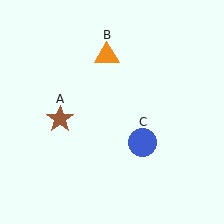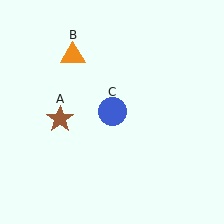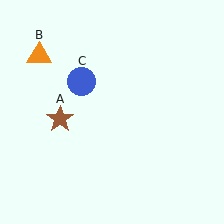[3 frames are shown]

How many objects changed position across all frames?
2 objects changed position: orange triangle (object B), blue circle (object C).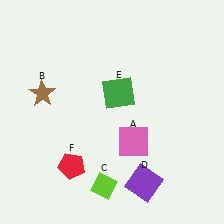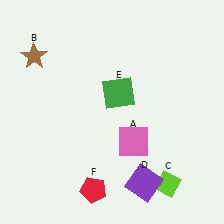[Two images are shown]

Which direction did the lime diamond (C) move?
The lime diamond (C) moved right.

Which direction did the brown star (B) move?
The brown star (B) moved up.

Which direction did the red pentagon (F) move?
The red pentagon (F) moved down.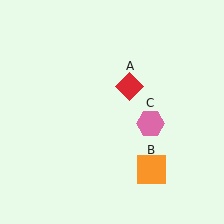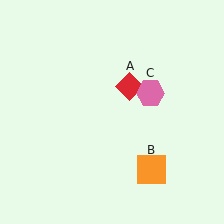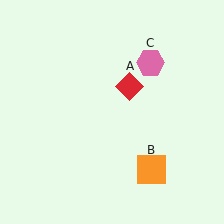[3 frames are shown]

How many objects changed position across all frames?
1 object changed position: pink hexagon (object C).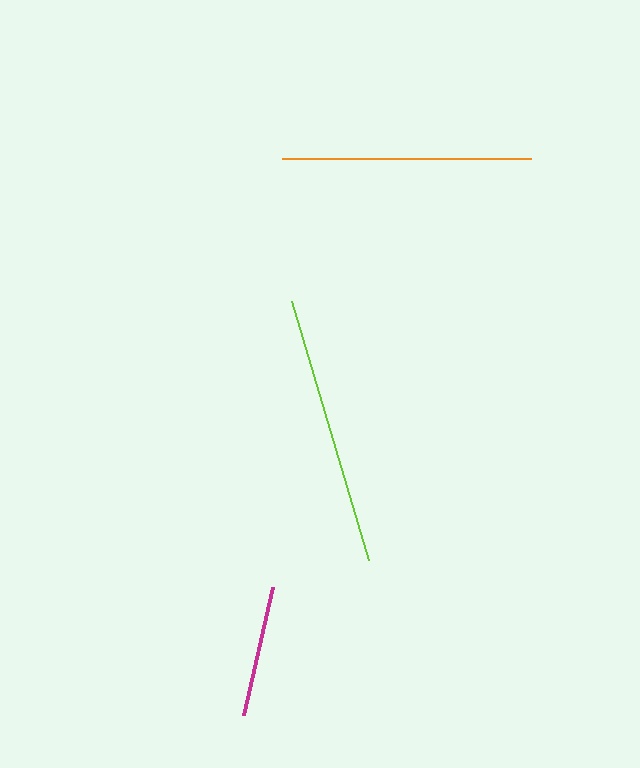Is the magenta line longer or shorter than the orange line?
The orange line is longer than the magenta line.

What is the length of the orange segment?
The orange segment is approximately 249 pixels long.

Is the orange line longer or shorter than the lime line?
The lime line is longer than the orange line.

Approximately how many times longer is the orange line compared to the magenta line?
The orange line is approximately 1.9 times the length of the magenta line.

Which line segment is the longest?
The lime line is the longest at approximately 270 pixels.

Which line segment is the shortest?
The magenta line is the shortest at approximately 131 pixels.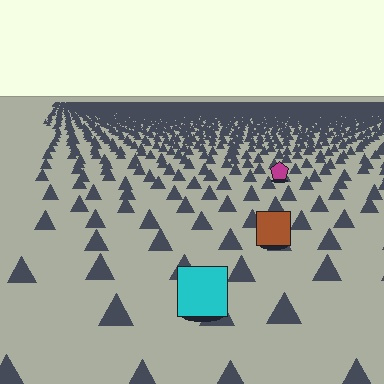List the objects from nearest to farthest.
From nearest to farthest: the cyan square, the brown square, the magenta pentagon.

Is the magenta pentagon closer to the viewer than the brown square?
No. The brown square is closer — you can tell from the texture gradient: the ground texture is coarser near it.